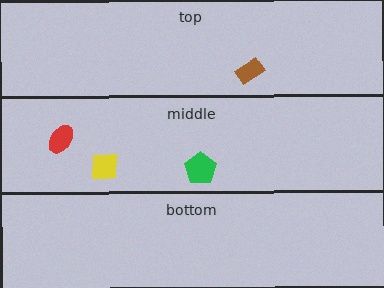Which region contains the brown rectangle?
The top region.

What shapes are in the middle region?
The yellow square, the green pentagon, the red ellipse.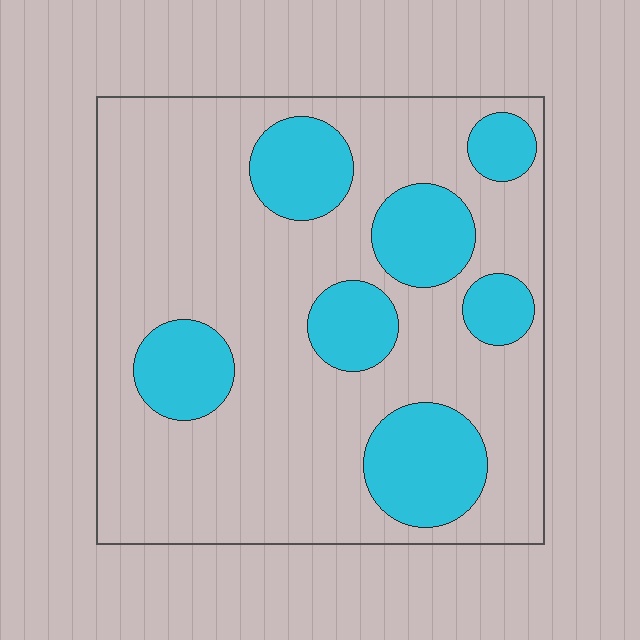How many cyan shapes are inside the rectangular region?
7.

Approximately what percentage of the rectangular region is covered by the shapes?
Approximately 25%.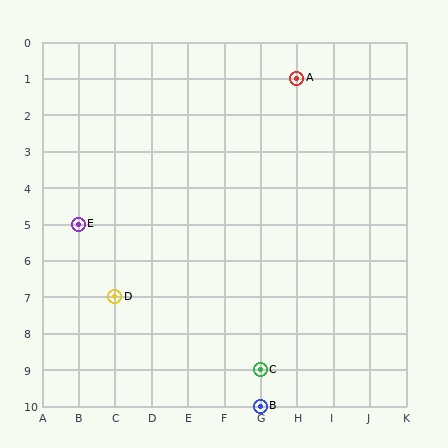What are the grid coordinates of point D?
Point D is at grid coordinates (C, 7).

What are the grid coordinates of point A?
Point A is at grid coordinates (H, 1).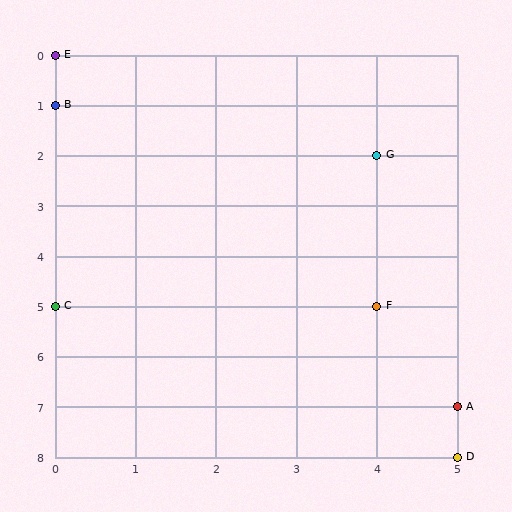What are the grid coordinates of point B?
Point B is at grid coordinates (0, 1).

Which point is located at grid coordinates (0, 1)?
Point B is at (0, 1).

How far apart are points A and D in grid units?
Points A and D are 1 row apart.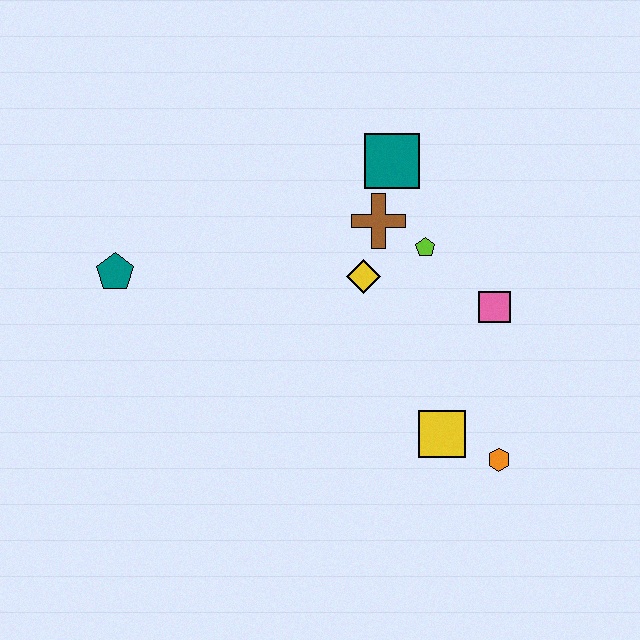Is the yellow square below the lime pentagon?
Yes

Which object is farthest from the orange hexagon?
The teal pentagon is farthest from the orange hexagon.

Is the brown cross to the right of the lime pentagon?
No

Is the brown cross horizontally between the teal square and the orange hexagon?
No